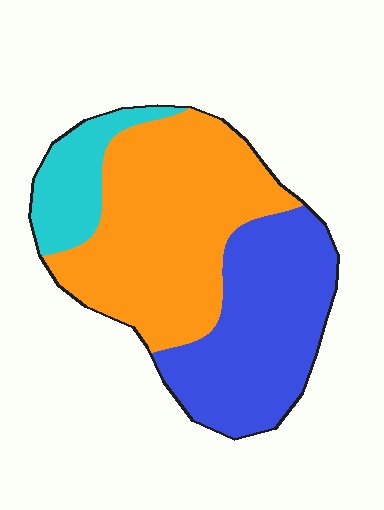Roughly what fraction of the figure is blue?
Blue covers roughly 35% of the figure.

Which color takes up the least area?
Cyan, at roughly 15%.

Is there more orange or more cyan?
Orange.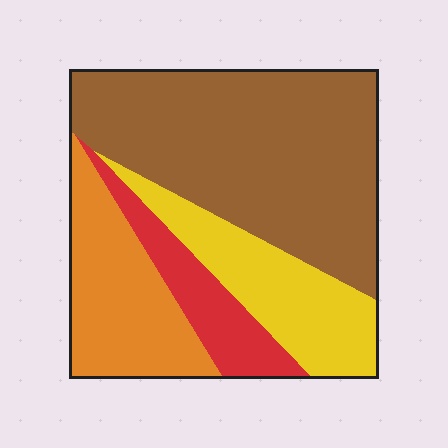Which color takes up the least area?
Red, at roughly 10%.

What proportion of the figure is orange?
Orange takes up less than a quarter of the figure.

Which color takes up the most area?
Brown, at roughly 50%.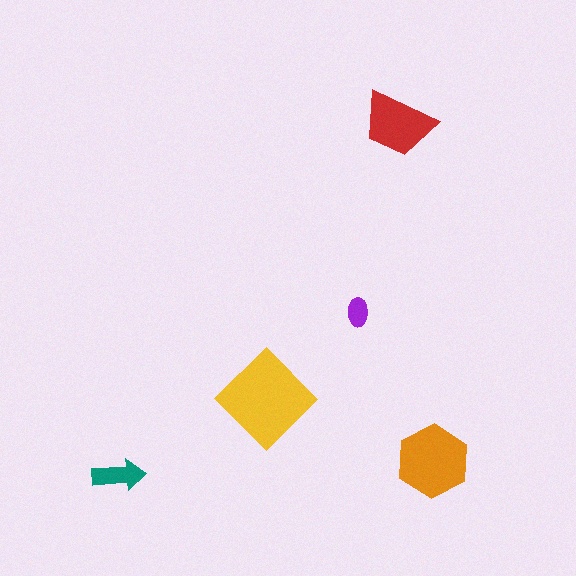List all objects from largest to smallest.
The yellow diamond, the orange hexagon, the red trapezoid, the teal arrow, the purple ellipse.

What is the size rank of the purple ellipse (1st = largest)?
5th.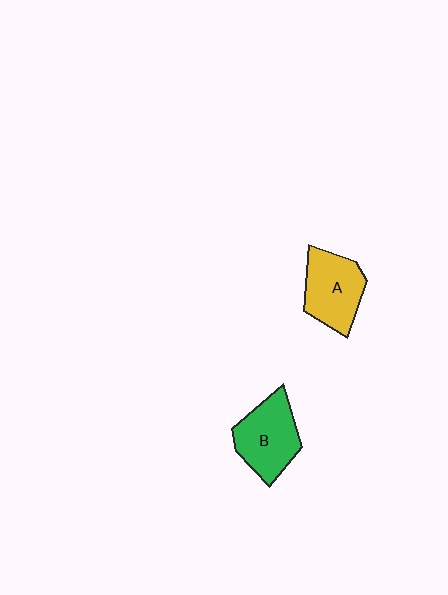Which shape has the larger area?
Shape B (green).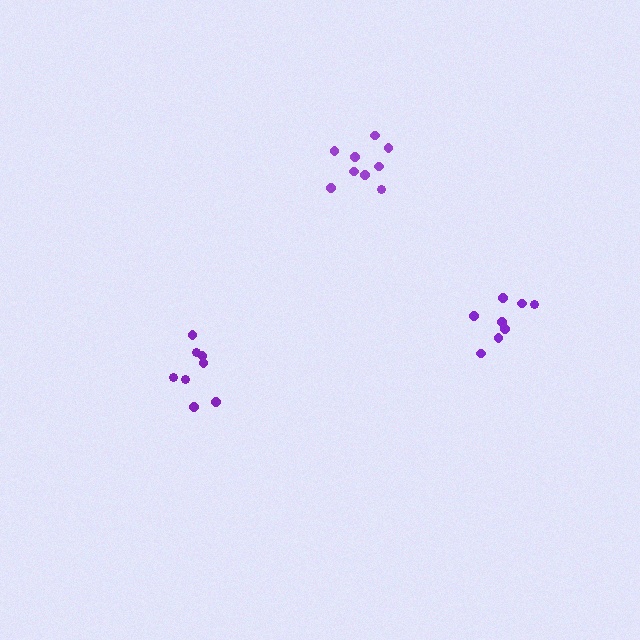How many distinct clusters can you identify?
There are 3 distinct clusters.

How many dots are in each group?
Group 1: 8 dots, Group 2: 8 dots, Group 3: 9 dots (25 total).